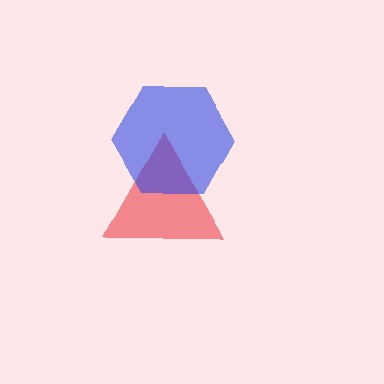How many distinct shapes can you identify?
There are 2 distinct shapes: a red triangle, a blue hexagon.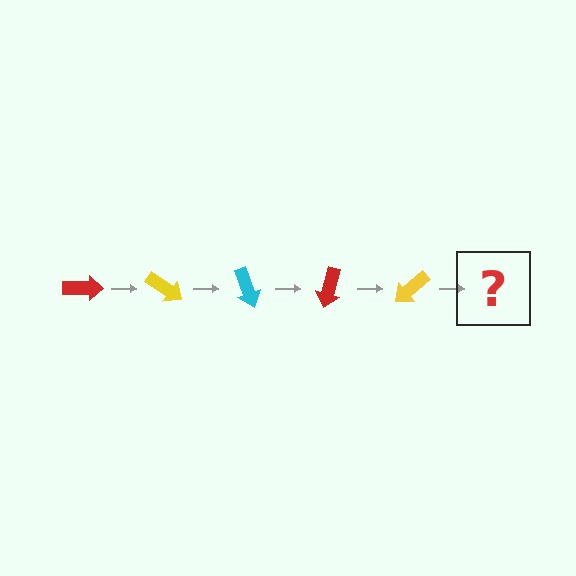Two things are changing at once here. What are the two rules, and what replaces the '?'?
The two rules are that it rotates 35 degrees each step and the color cycles through red, yellow, and cyan. The '?' should be a cyan arrow, rotated 175 degrees from the start.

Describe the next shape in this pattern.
It should be a cyan arrow, rotated 175 degrees from the start.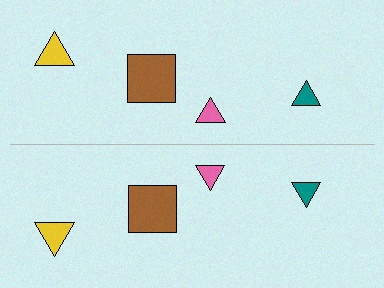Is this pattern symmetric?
Yes, this pattern has bilateral (reflection) symmetry.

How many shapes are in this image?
There are 8 shapes in this image.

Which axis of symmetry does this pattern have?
The pattern has a horizontal axis of symmetry running through the center of the image.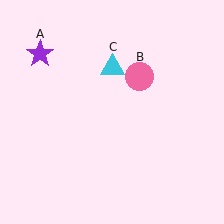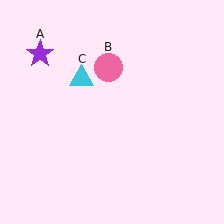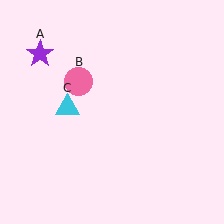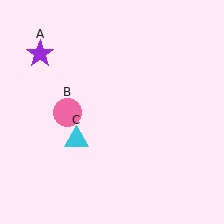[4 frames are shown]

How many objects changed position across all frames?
2 objects changed position: pink circle (object B), cyan triangle (object C).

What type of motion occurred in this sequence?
The pink circle (object B), cyan triangle (object C) rotated counterclockwise around the center of the scene.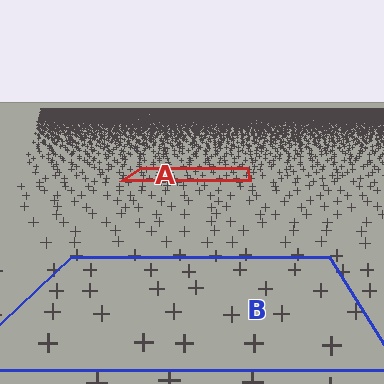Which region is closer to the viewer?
Region B is closer. The texture elements there are larger and more spread out.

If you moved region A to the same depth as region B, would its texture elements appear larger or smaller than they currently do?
They would appear larger. At a closer depth, the same texture elements are projected at a bigger on-screen size.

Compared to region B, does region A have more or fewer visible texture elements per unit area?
Region A has more texture elements per unit area — they are packed more densely because it is farther away.